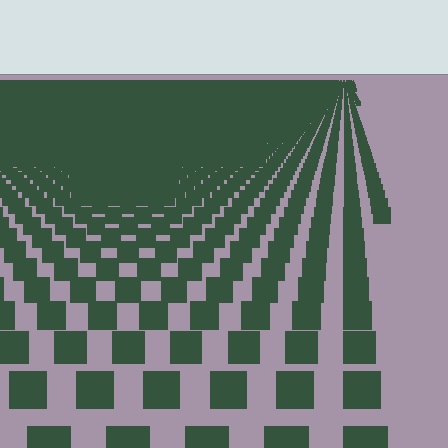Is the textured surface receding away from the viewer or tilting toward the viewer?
The surface is receding away from the viewer. Texture elements get smaller and denser toward the top.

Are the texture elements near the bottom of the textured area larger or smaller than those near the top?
Larger. Near the bottom, elements are closer to the viewer and appear at a bigger on-screen size.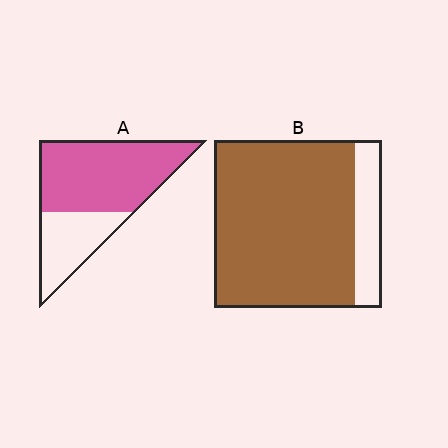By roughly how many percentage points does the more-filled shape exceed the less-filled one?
By roughly 15 percentage points (B over A).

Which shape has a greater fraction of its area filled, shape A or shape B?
Shape B.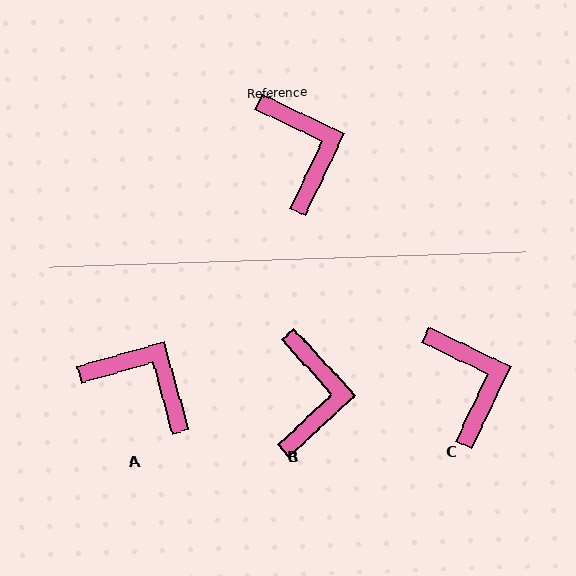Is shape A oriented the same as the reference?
No, it is off by about 41 degrees.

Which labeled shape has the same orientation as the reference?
C.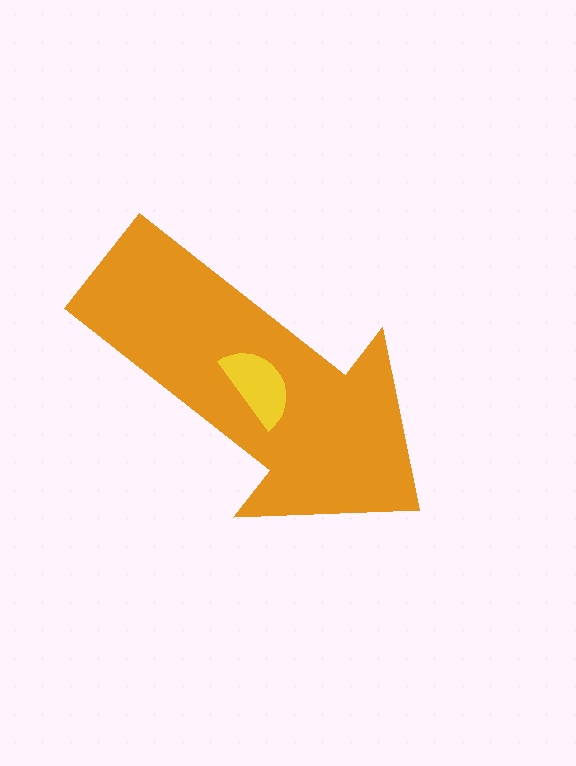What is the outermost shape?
The orange arrow.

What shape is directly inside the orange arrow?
The yellow semicircle.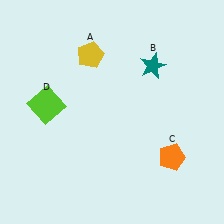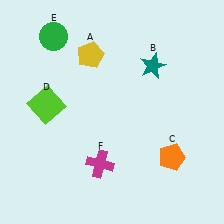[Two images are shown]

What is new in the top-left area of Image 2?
A green circle (E) was added in the top-left area of Image 2.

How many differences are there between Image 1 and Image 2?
There are 2 differences between the two images.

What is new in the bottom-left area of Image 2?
A magenta cross (F) was added in the bottom-left area of Image 2.